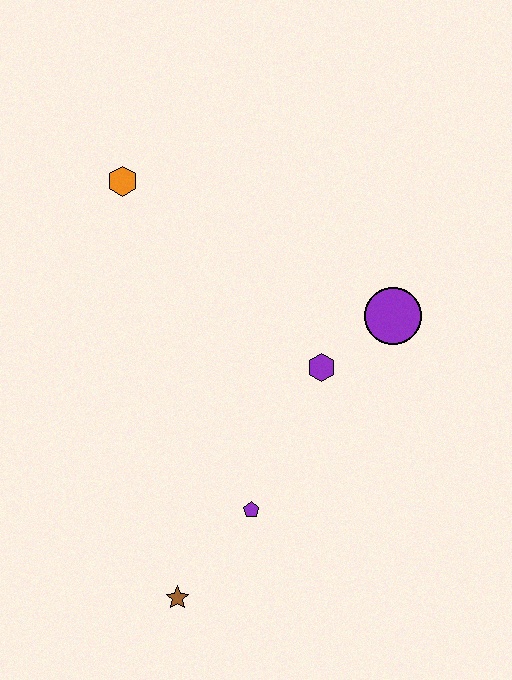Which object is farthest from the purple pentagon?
The orange hexagon is farthest from the purple pentagon.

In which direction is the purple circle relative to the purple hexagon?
The purple circle is to the right of the purple hexagon.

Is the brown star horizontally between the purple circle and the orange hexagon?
Yes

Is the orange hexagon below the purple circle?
No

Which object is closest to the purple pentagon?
The brown star is closest to the purple pentagon.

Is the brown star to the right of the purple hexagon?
No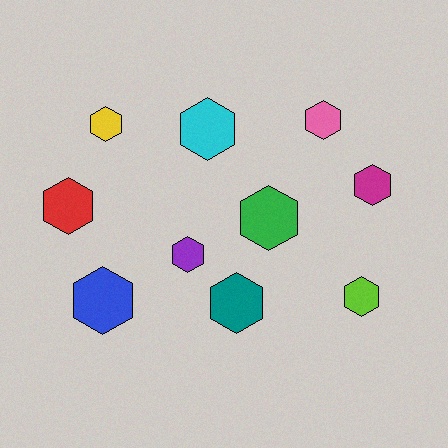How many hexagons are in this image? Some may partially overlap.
There are 10 hexagons.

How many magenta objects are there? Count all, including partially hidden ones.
There is 1 magenta object.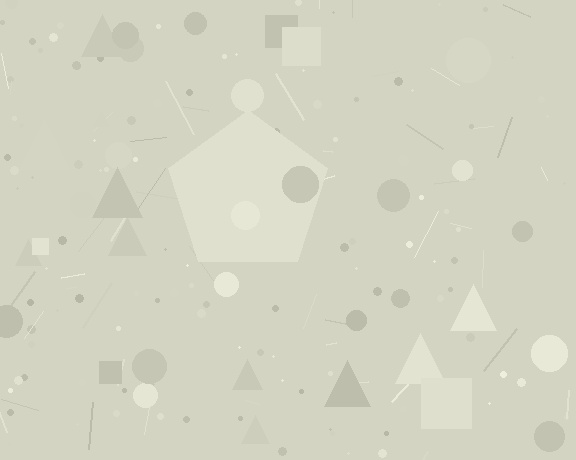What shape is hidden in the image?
A pentagon is hidden in the image.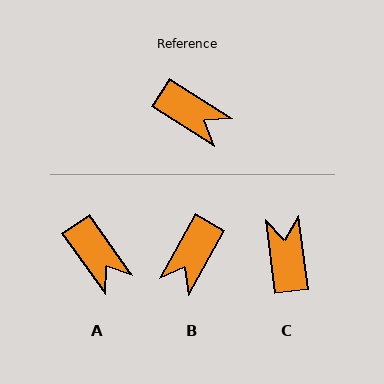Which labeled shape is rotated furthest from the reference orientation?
C, about 130 degrees away.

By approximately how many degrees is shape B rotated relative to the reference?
Approximately 87 degrees clockwise.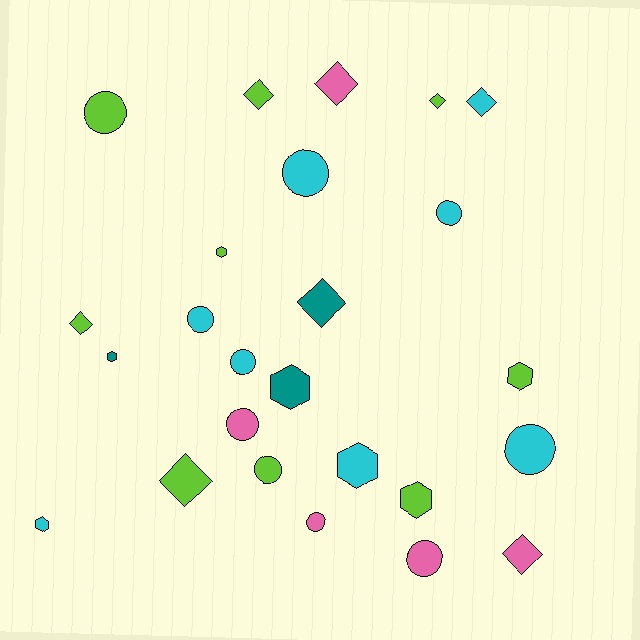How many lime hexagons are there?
There are 3 lime hexagons.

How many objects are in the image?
There are 25 objects.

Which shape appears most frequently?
Circle, with 10 objects.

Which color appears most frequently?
Lime, with 9 objects.